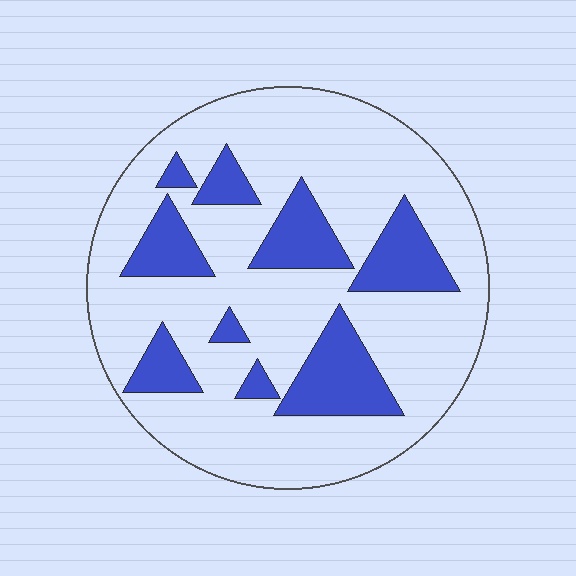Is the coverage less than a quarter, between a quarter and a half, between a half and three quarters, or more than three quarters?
Less than a quarter.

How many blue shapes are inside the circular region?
9.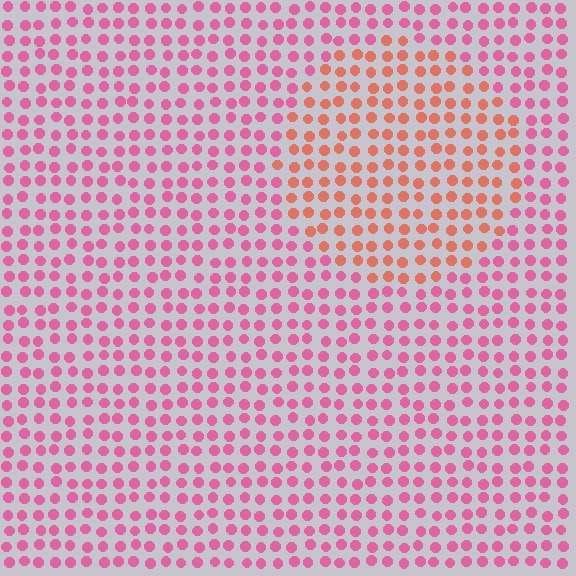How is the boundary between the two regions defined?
The boundary is defined purely by a slight shift in hue (about 39 degrees). Spacing, size, and orientation are identical on both sides.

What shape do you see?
I see a circle.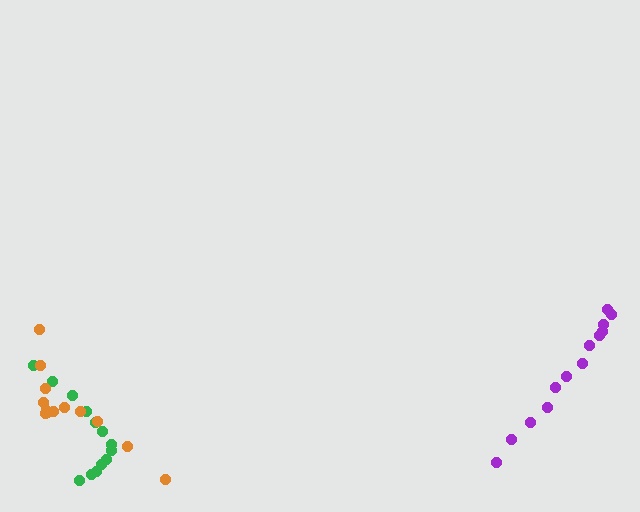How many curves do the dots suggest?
There are 3 distinct paths.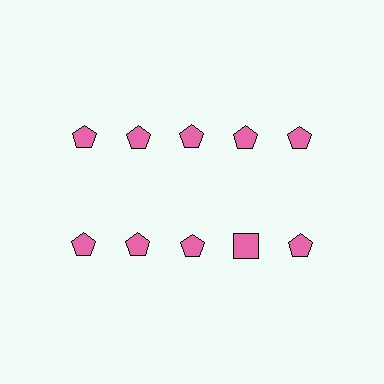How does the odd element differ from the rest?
It has a different shape: square instead of pentagon.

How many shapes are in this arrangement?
There are 10 shapes arranged in a grid pattern.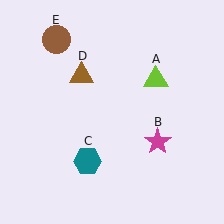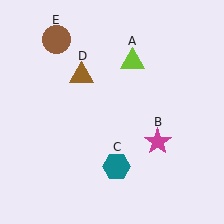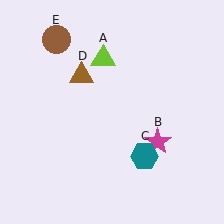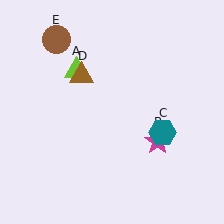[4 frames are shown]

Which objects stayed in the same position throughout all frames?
Magenta star (object B) and brown triangle (object D) and brown circle (object E) remained stationary.